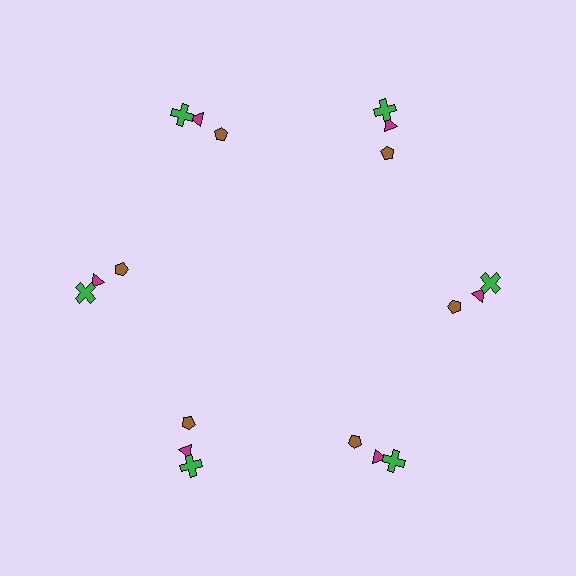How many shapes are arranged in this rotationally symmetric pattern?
There are 18 shapes, arranged in 6 groups of 3.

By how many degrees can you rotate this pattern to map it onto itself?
The pattern maps onto itself every 60 degrees of rotation.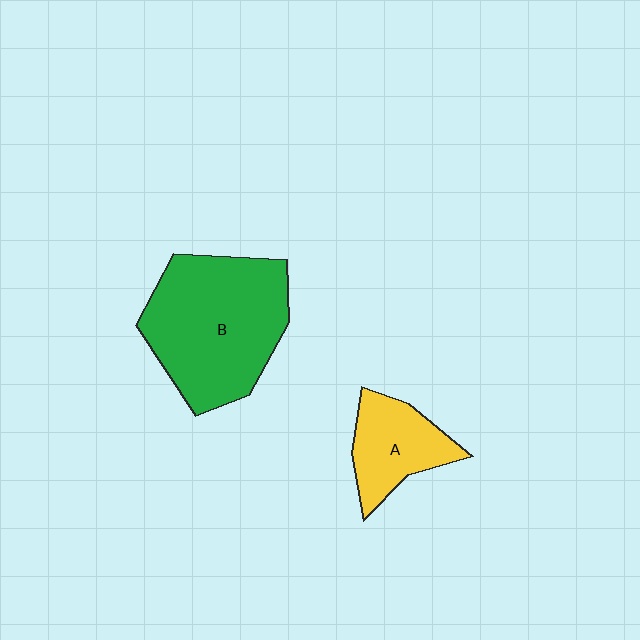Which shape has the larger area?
Shape B (green).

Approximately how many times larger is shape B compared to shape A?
Approximately 2.2 times.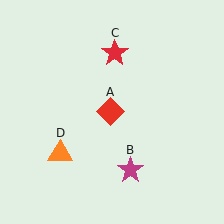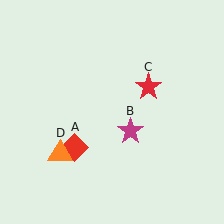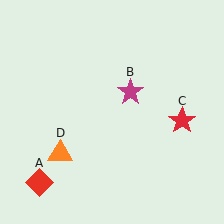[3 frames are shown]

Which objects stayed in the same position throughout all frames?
Orange triangle (object D) remained stationary.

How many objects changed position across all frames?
3 objects changed position: red diamond (object A), magenta star (object B), red star (object C).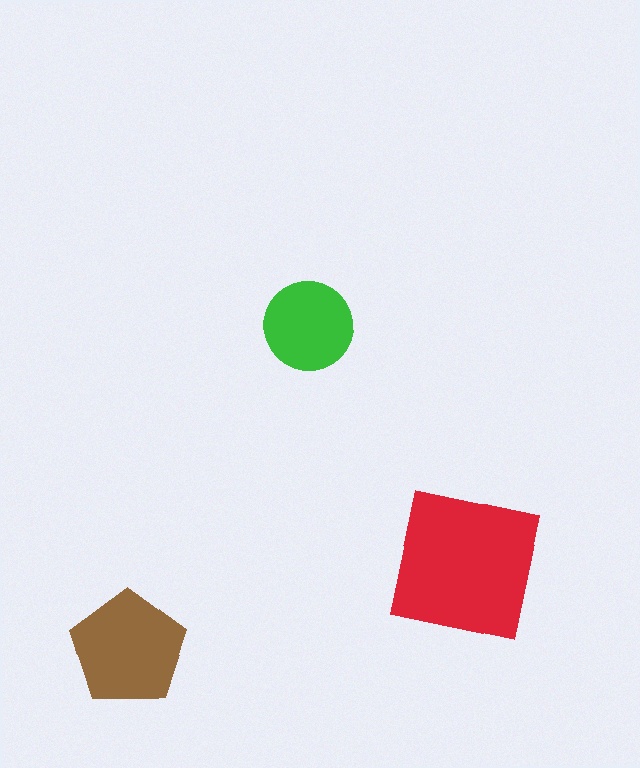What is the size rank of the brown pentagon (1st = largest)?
2nd.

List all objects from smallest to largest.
The green circle, the brown pentagon, the red square.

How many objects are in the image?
There are 3 objects in the image.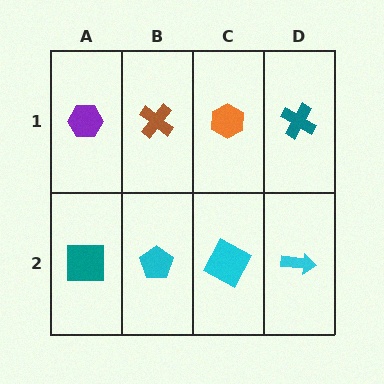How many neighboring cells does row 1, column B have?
3.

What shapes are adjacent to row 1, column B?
A cyan pentagon (row 2, column B), a purple hexagon (row 1, column A), an orange hexagon (row 1, column C).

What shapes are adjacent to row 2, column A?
A purple hexagon (row 1, column A), a cyan pentagon (row 2, column B).